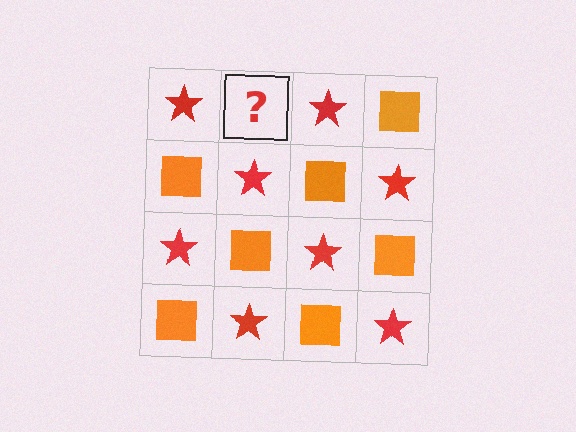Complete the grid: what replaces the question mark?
The question mark should be replaced with an orange square.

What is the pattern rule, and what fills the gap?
The rule is that it alternates red star and orange square in a checkerboard pattern. The gap should be filled with an orange square.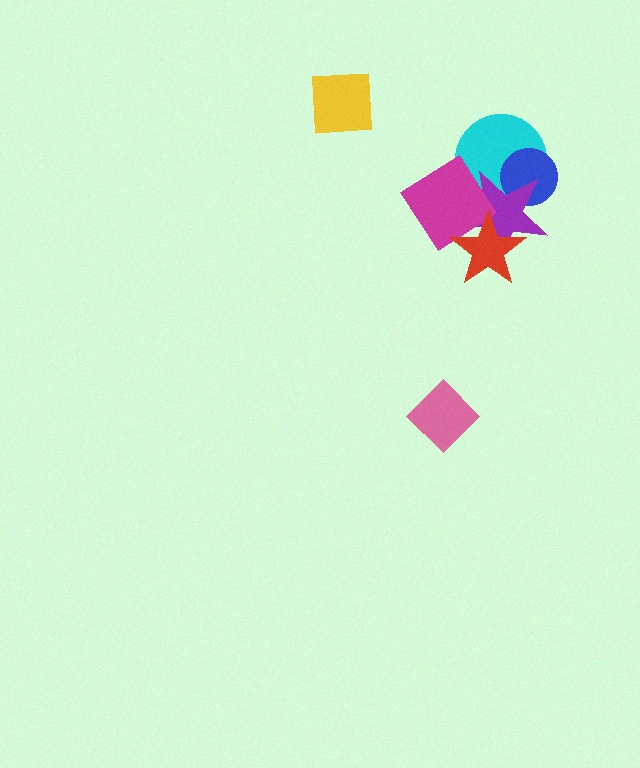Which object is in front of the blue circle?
The purple star is in front of the blue circle.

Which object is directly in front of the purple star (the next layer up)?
The magenta diamond is directly in front of the purple star.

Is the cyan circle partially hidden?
Yes, it is partially covered by another shape.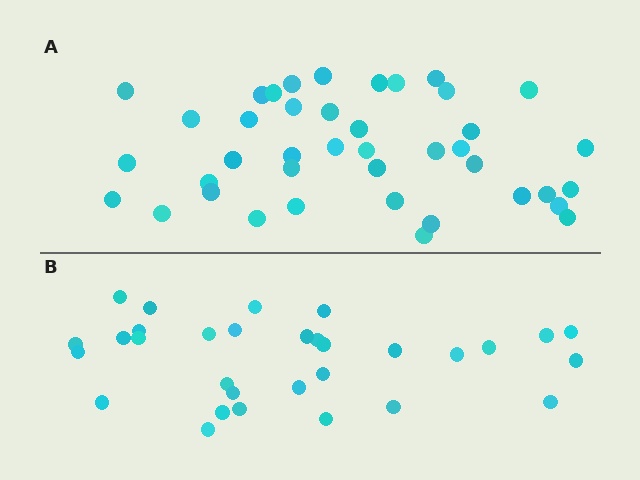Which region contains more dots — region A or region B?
Region A (the top region) has more dots.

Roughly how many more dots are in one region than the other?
Region A has roughly 10 or so more dots than region B.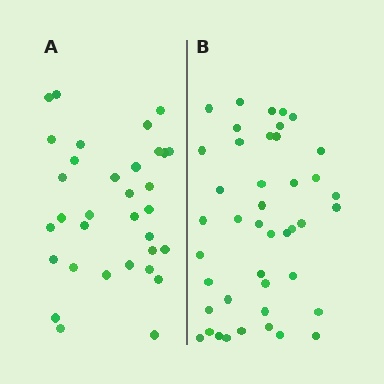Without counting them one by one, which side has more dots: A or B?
Region B (the right region) has more dots.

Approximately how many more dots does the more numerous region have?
Region B has roughly 10 or so more dots than region A.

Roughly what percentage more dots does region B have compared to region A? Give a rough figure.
About 30% more.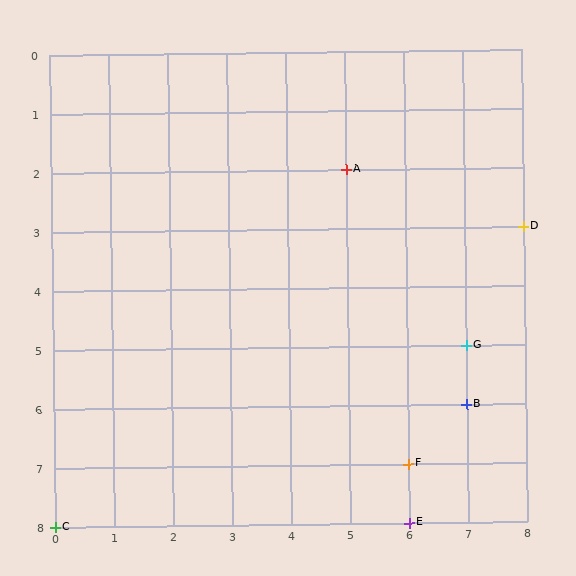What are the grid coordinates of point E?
Point E is at grid coordinates (6, 8).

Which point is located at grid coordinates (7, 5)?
Point G is at (7, 5).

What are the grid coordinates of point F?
Point F is at grid coordinates (6, 7).